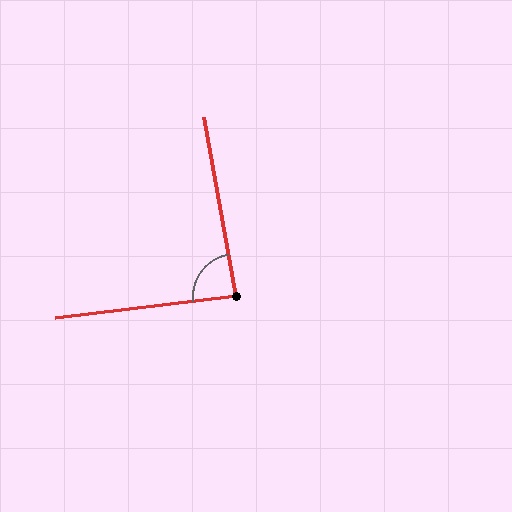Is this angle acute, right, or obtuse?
It is approximately a right angle.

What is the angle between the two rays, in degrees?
Approximately 87 degrees.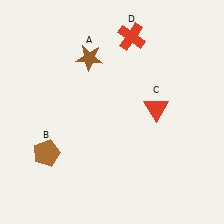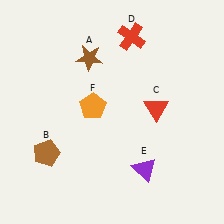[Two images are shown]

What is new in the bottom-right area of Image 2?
A purple triangle (E) was added in the bottom-right area of Image 2.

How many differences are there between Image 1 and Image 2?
There are 2 differences between the two images.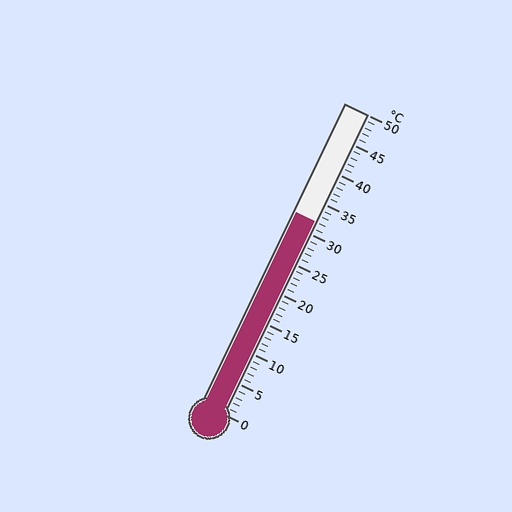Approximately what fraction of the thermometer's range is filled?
The thermometer is filled to approximately 65% of its range.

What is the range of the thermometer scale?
The thermometer scale ranges from 0°C to 50°C.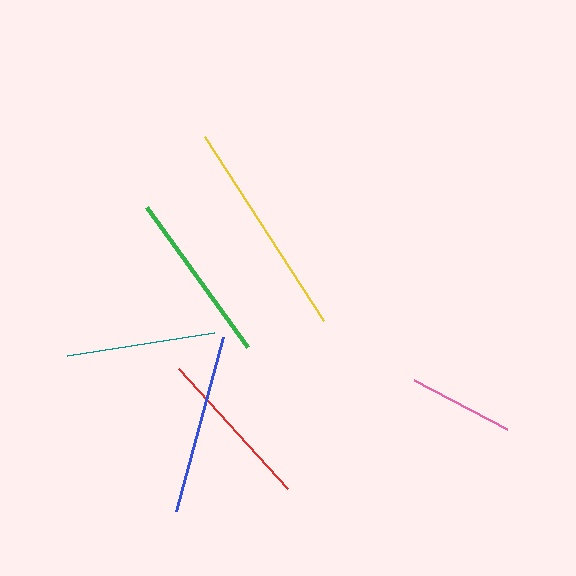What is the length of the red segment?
The red segment is approximately 163 pixels long.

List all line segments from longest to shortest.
From longest to shortest: yellow, blue, green, red, teal, pink.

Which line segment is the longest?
The yellow line is the longest at approximately 219 pixels.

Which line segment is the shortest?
The pink line is the shortest at approximately 105 pixels.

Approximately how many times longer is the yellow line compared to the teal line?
The yellow line is approximately 1.5 times the length of the teal line.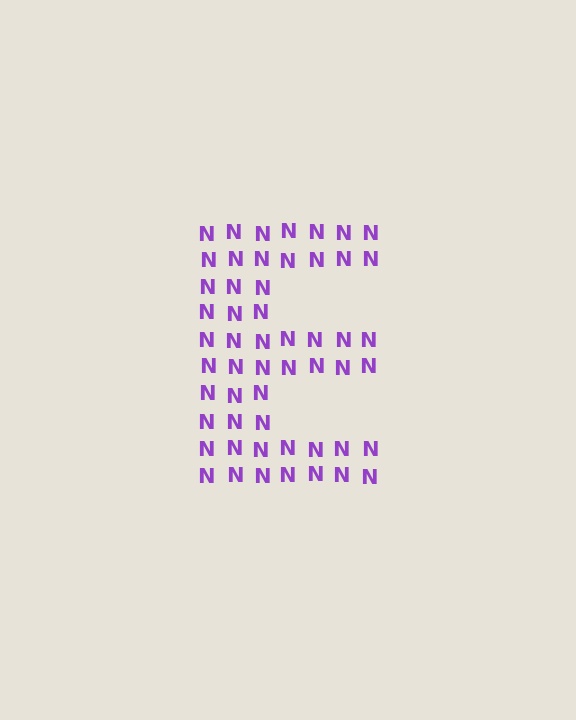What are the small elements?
The small elements are letter N's.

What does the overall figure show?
The overall figure shows the letter E.